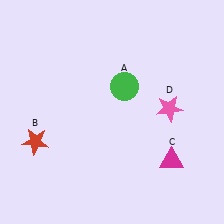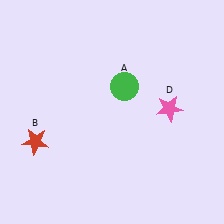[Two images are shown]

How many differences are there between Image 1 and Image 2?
There is 1 difference between the two images.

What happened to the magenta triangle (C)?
The magenta triangle (C) was removed in Image 2. It was in the bottom-right area of Image 1.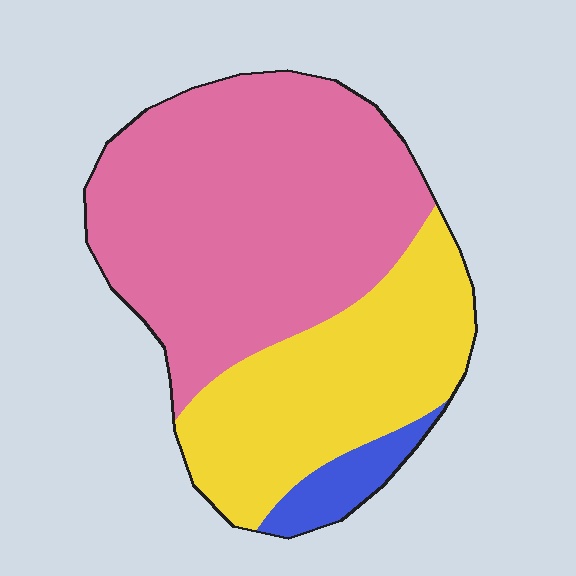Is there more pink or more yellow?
Pink.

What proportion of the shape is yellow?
Yellow covers roughly 35% of the shape.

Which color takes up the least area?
Blue, at roughly 5%.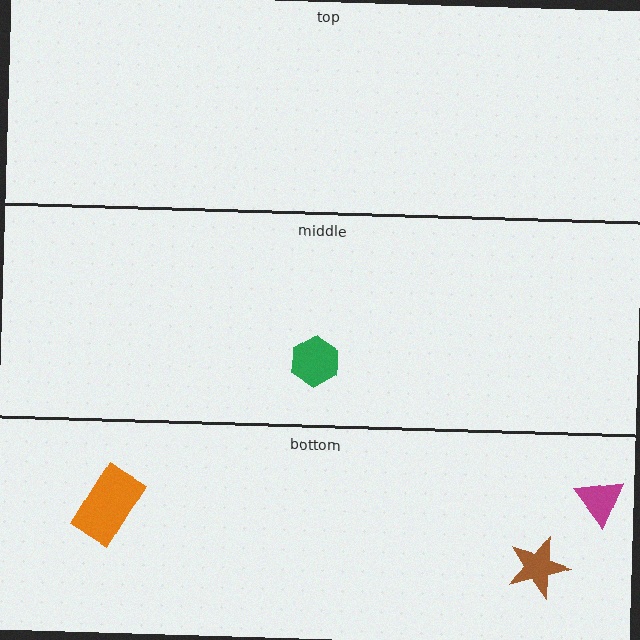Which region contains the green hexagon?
The middle region.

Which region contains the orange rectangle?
The bottom region.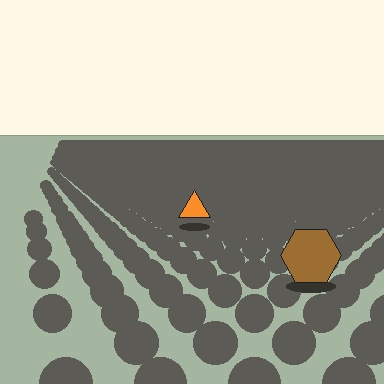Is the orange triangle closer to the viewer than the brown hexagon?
No. The brown hexagon is closer — you can tell from the texture gradient: the ground texture is coarser near it.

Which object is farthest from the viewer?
The orange triangle is farthest from the viewer. It appears smaller and the ground texture around it is denser.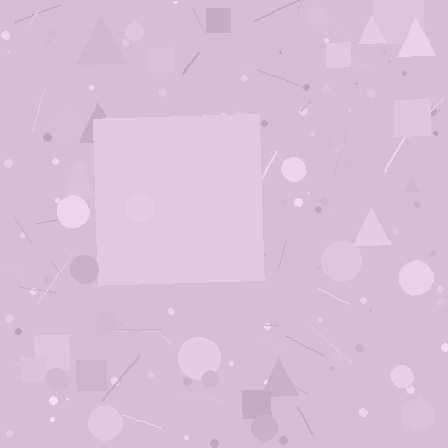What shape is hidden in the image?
A square is hidden in the image.